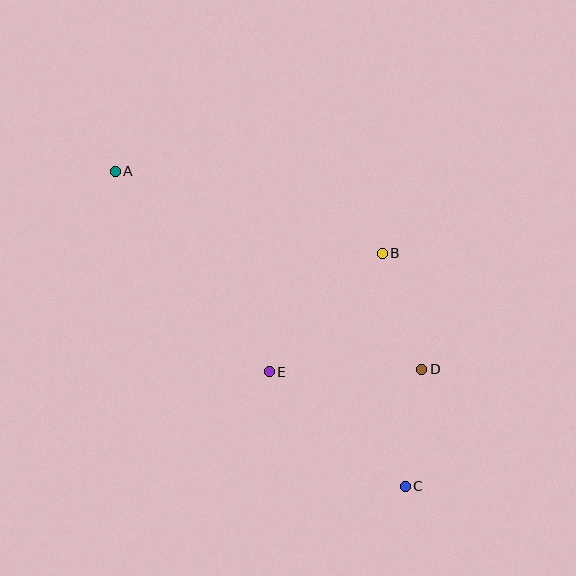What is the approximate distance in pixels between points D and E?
The distance between D and E is approximately 153 pixels.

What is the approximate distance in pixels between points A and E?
The distance between A and E is approximately 253 pixels.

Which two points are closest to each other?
Points C and D are closest to each other.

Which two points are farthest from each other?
Points A and C are farthest from each other.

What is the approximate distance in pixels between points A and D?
The distance between A and D is approximately 365 pixels.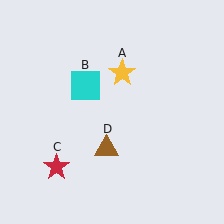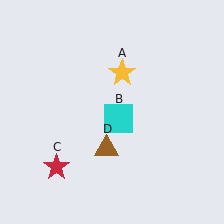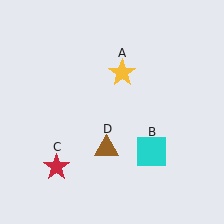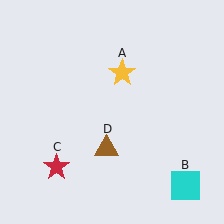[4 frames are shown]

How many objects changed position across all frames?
1 object changed position: cyan square (object B).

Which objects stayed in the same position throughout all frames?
Yellow star (object A) and red star (object C) and brown triangle (object D) remained stationary.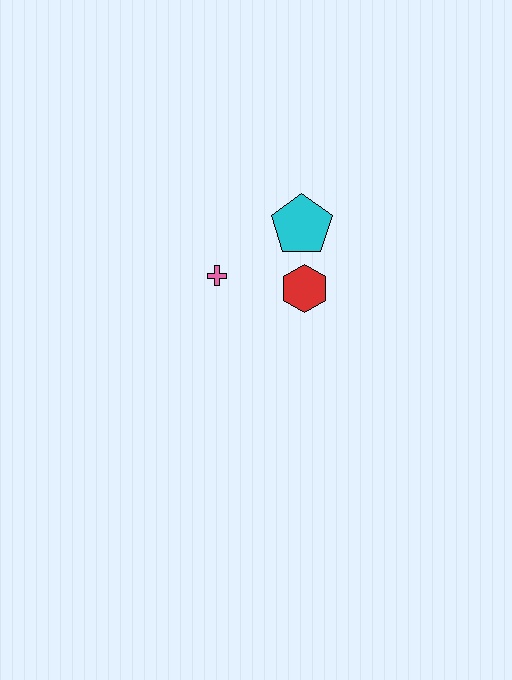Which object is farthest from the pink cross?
The cyan pentagon is farthest from the pink cross.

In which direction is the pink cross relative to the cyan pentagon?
The pink cross is to the left of the cyan pentagon.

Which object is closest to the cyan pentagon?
The red hexagon is closest to the cyan pentagon.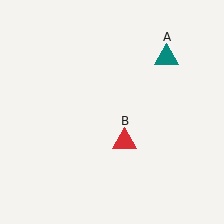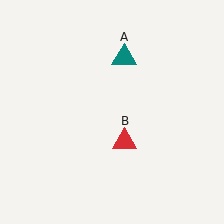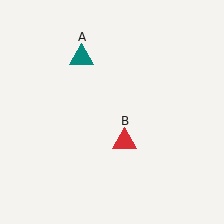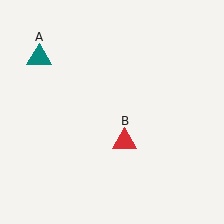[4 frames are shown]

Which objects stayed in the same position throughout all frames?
Red triangle (object B) remained stationary.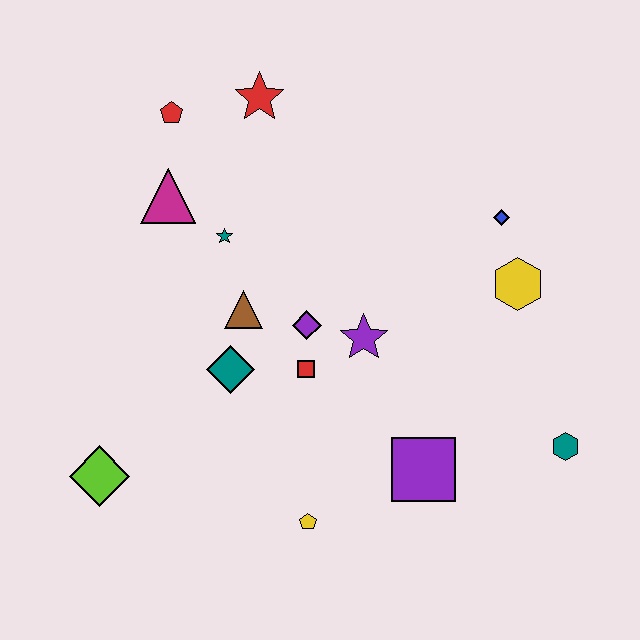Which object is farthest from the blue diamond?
The lime diamond is farthest from the blue diamond.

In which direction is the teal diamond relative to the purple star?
The teal diamond is to the left of the purple star.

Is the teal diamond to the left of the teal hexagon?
Yes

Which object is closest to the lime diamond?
The teal diamond is closest to the lime diamond.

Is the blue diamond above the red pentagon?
No